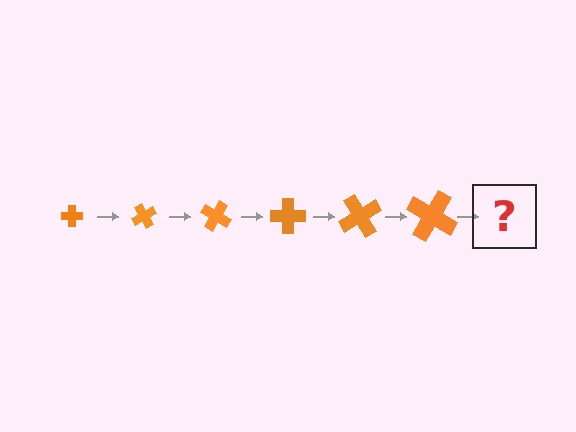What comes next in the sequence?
The next element should be a cross, larger than the previous one and rotated 360 degrees from the start.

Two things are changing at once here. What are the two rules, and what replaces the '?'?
The two rules are that the cross grows larger each step and it rotates 60 degrees each step. The '?' should be a cross, larger than the previous one and rotated 360 degrees from the start.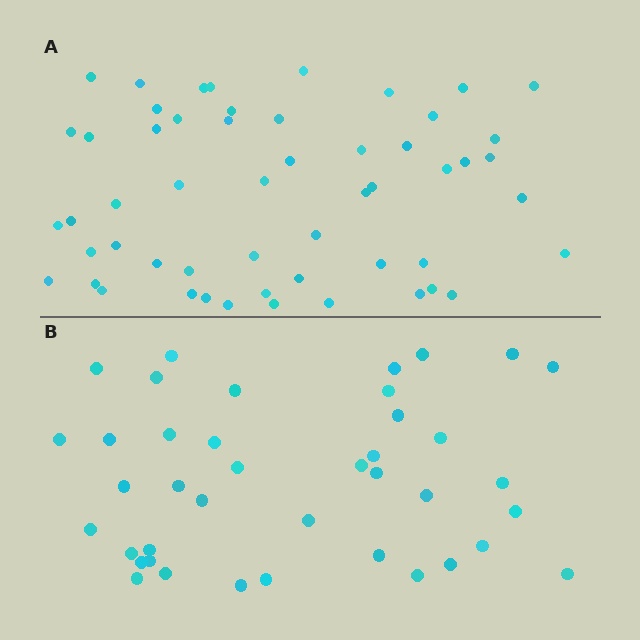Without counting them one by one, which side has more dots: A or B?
Region A (the top region) has more dots.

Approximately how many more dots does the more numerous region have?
Region A has approximately 15 more dots than region B.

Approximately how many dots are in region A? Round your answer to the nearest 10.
About 50 dots. (The exact count is 54, which rounds to 50.)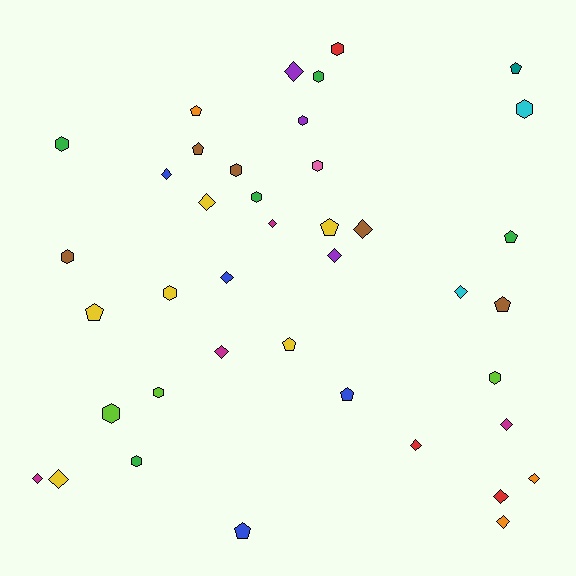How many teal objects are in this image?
There is 1 teal object.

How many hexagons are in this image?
There are 14 hexagons.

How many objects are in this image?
There are 40 objects.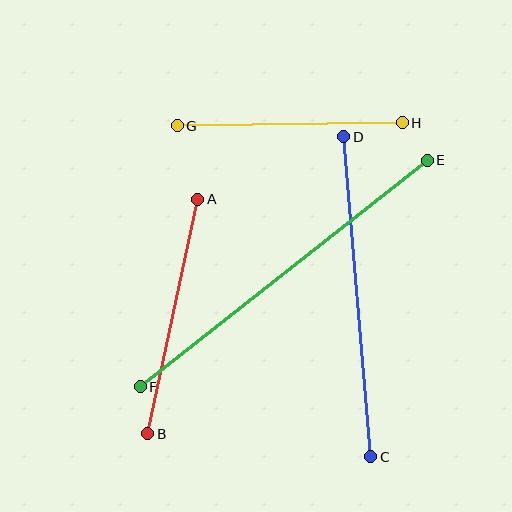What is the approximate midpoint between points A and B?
The midpoint is at approximately (173, 316) pixels.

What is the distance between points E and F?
The distance is approximately 365 pixels.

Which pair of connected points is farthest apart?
Points E and F are farthest apart.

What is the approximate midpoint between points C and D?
The midpoint is at approximately (357, 297) pixels.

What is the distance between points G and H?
The distance is approximately 225 pixels.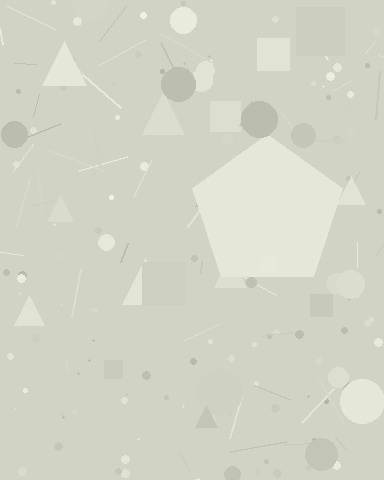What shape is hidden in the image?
A pentagon is hidden in the image.